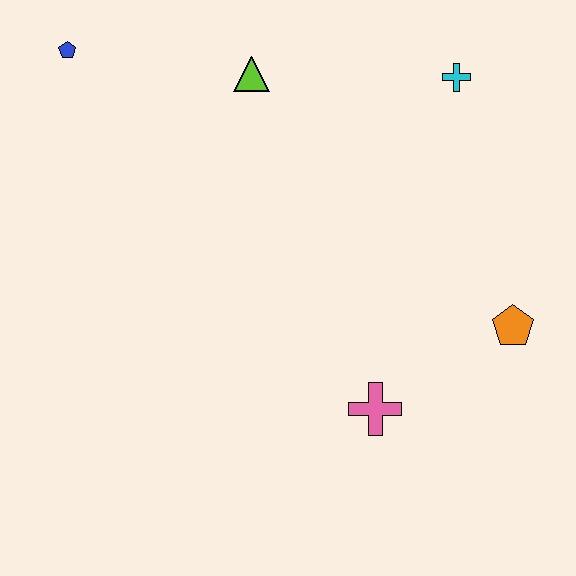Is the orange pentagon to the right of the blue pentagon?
Yes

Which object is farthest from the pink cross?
The blue pentagon is farthest from the pink cross.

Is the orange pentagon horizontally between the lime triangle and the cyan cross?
No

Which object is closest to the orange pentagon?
The pink cross is closest to the orange pentagon.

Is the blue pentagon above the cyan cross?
Yes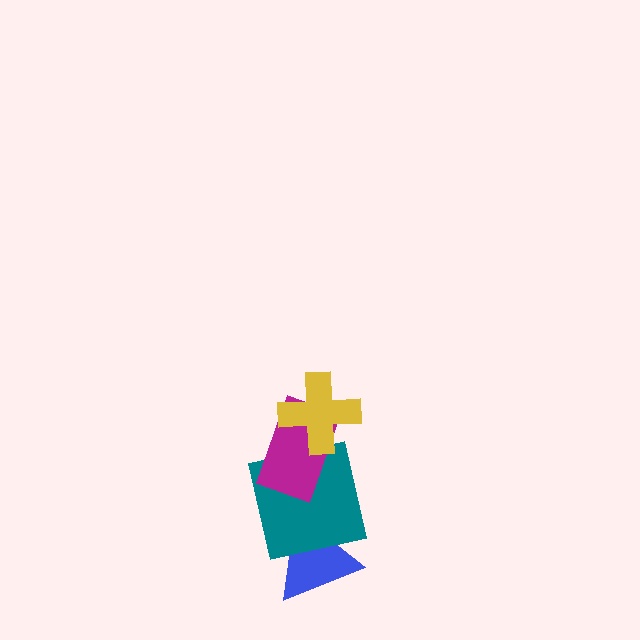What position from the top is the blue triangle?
The blue triangle is 4th from the top.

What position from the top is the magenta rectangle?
The magenta rectangle is 2nd from the top.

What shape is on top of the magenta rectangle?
The yellow cross is on top of the magenta rectangle.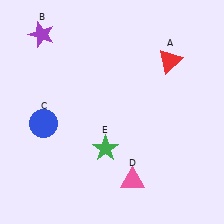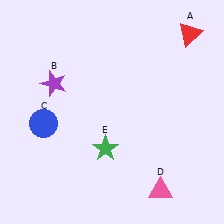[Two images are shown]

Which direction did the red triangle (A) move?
The red triangle (A) moved up.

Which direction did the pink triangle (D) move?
The pink triangle (D) moved right.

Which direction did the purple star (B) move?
The purple star (B) moved down.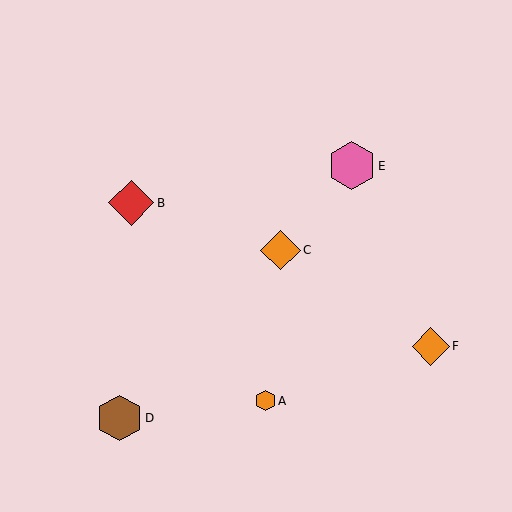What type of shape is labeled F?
Shape F is an orange diamond.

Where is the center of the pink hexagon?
The center of the pink hexagon is at (352, 166).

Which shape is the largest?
The pink hexagon (labeled E) is the largest.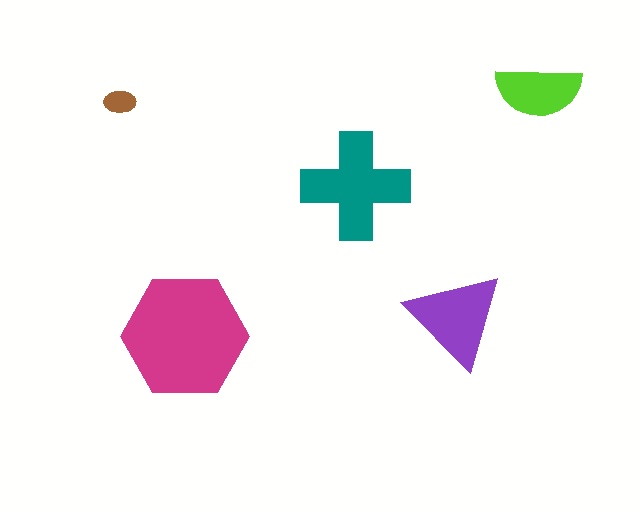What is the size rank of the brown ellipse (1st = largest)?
5th.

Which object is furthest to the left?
The brown ellipse is leftmost.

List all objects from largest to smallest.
The magenta hexagon, the teal cross, the purple triangle, the lime semicircle, the brown ellipse.